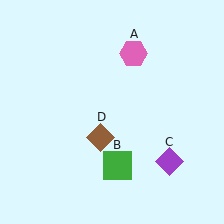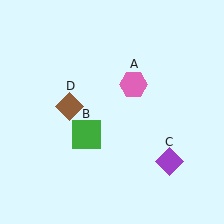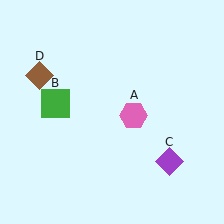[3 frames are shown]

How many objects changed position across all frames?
3 objects changed position: pink hexagon (object A), green square (object B), brown diamond (object D).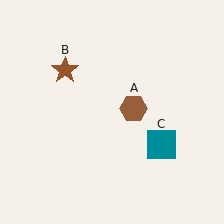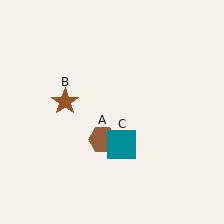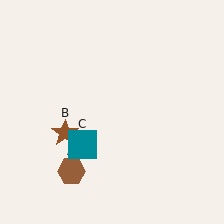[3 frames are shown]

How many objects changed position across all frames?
3 objects changed position: brown hexagon (object A), brown star (object B), teal square (object C).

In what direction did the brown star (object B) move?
The brown star (object B) moved down.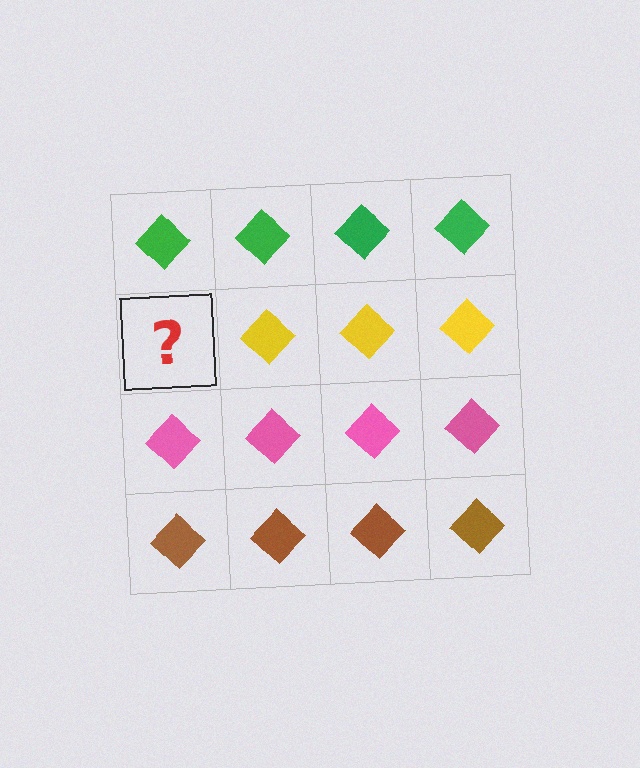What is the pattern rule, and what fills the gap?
The rule is that each row has a consistent color. The gap should be filled with a yellow diamond.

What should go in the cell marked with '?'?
The missing cell should contain a yellow diamond.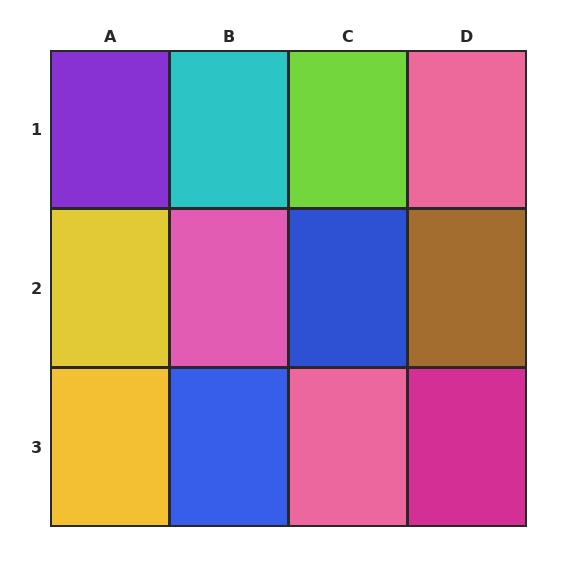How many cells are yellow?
2 cells are yellow.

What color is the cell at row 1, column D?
Pink.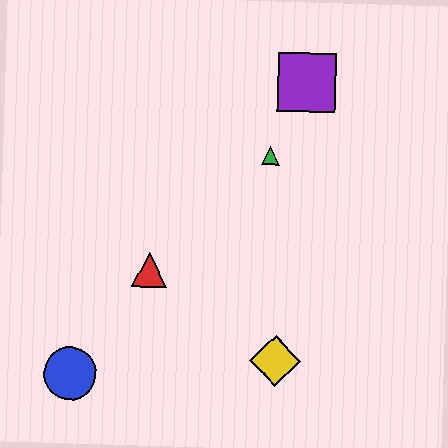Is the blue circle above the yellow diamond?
No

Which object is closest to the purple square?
The green triangle is closest to the purple square.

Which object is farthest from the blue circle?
The purple square is farthest from the blue circle.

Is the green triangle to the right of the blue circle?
Yes